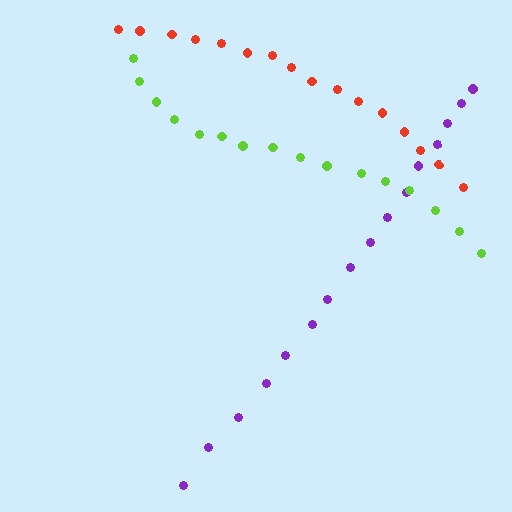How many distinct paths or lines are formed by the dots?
There are 3 distinct paths.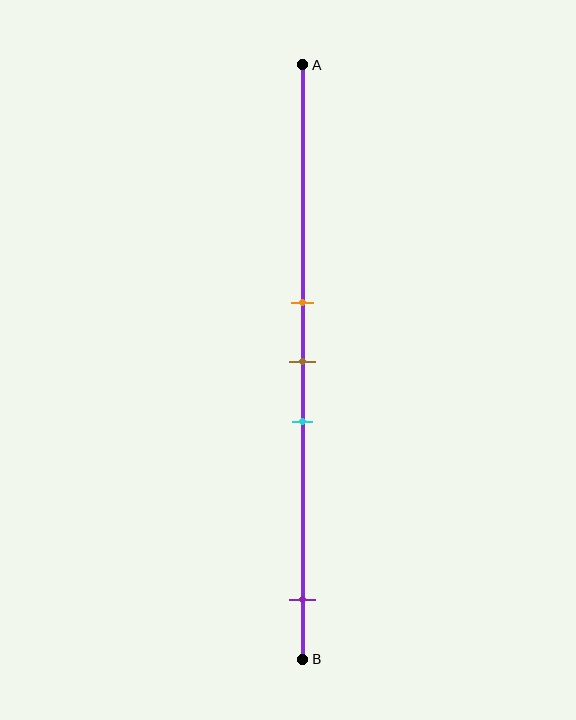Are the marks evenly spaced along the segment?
No, the marks are not evenly spaced.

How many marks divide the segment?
There are 4 marks dividing the segment.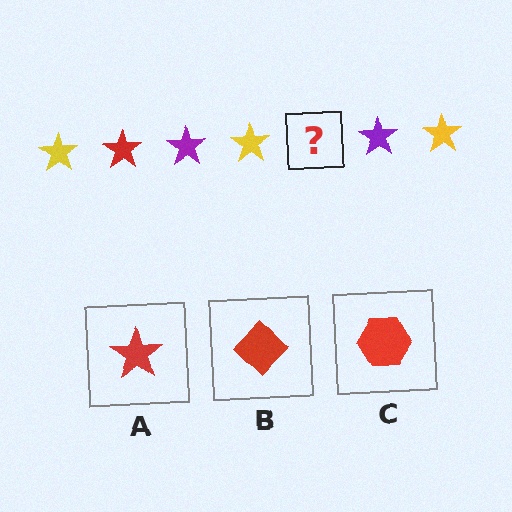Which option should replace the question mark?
Option A.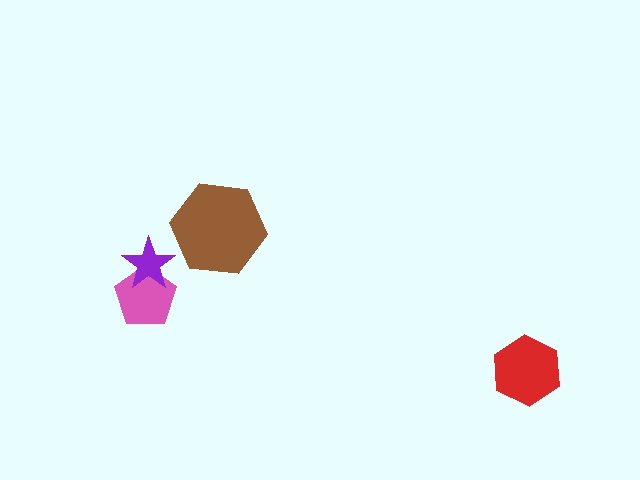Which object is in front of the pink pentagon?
The purple star is in front of the pink pentagon.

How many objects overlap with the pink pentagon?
1 object overlaps with the pink pentagon.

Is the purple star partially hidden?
No, no other shape covers it.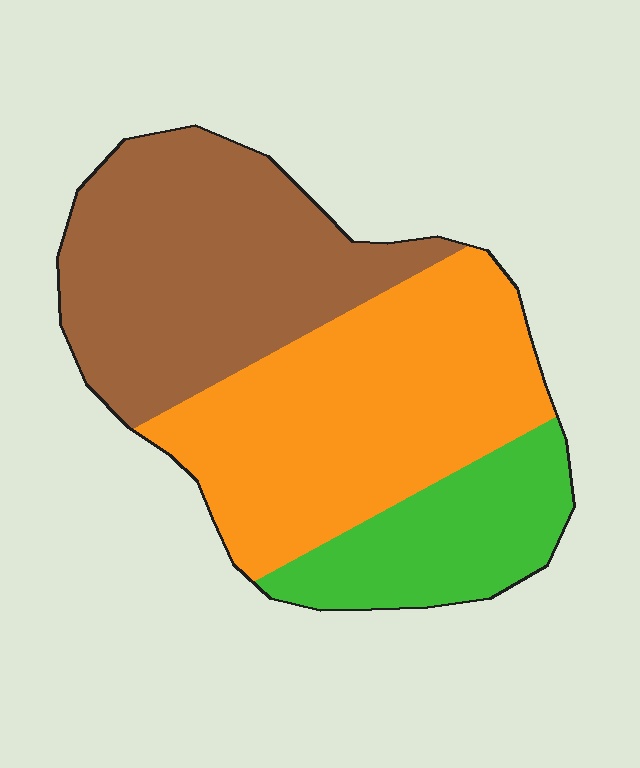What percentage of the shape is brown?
Brown takes up about two fifths (2/5) of the shape.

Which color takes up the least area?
Green, at roughly 20%.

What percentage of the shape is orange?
Orange covers 42% of the shape.